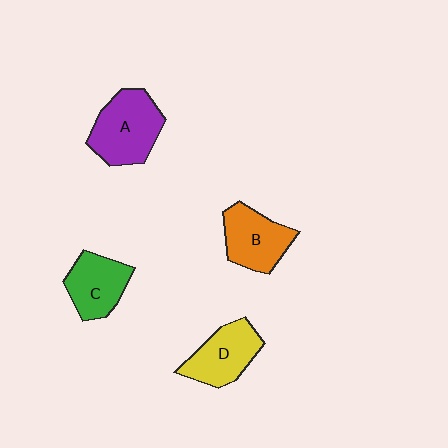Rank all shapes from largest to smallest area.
From largest to smallest: A (purple), B (orange), D (yellow), C (green).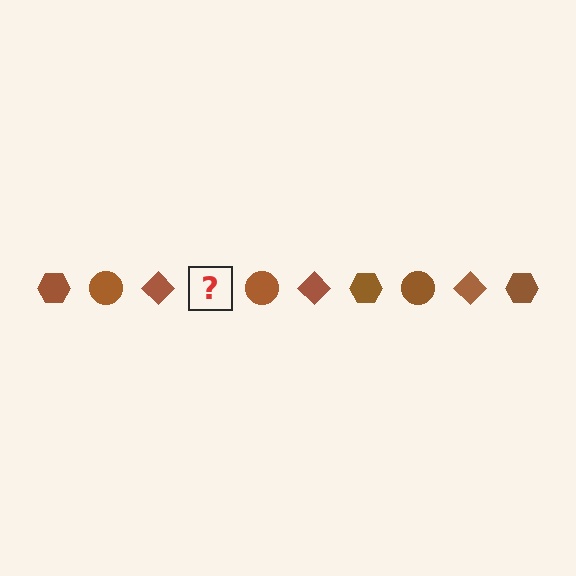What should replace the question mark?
The question mark should be replaced with a brown hexagon.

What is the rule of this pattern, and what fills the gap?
The rule is that the pattern cycles through hexagon, circle, diamond shapes in brown. The gap should be filled with a brown hexagon.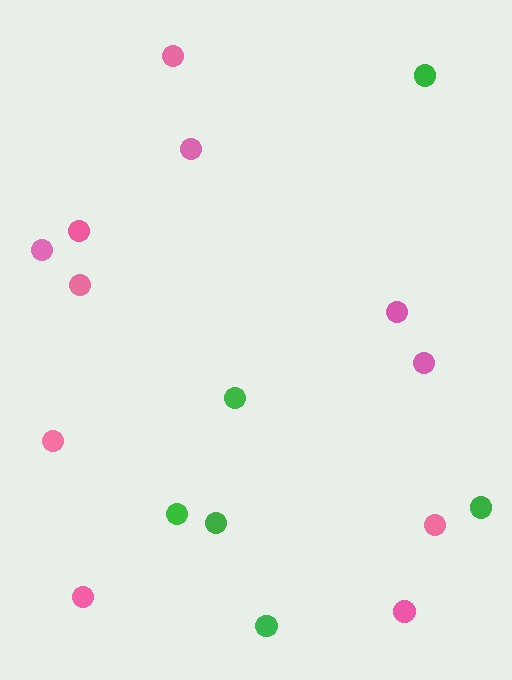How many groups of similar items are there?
There are 2 groups: one group of pink circles (11) and one group of green circles (6).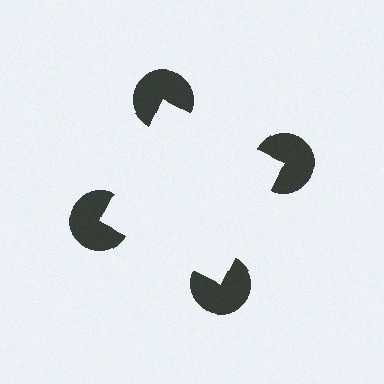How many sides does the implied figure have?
4 sides.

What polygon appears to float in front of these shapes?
An illusory square — its edges are inferred from the aligned wedge cuts in the pac-man discs, not physically drawn.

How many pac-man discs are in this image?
There are 4 — one at each vertex of the illusory square.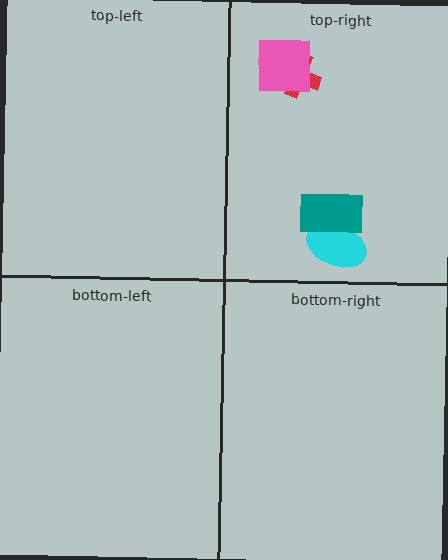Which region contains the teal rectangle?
The top-right region.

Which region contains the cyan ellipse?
The top-right region.